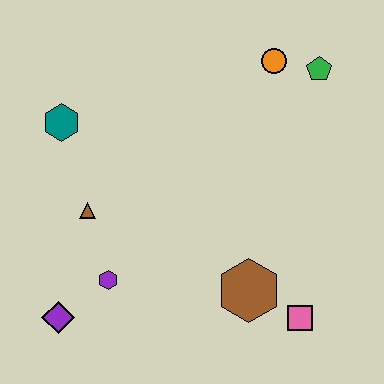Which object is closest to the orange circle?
The green pentagon is closest to the orange circle.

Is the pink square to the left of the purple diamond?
No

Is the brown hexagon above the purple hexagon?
No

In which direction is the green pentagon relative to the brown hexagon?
The green pentagon is above the brown hexagon.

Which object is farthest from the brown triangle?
The green pentagon is farthest from the brown triangle.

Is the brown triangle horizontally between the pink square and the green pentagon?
No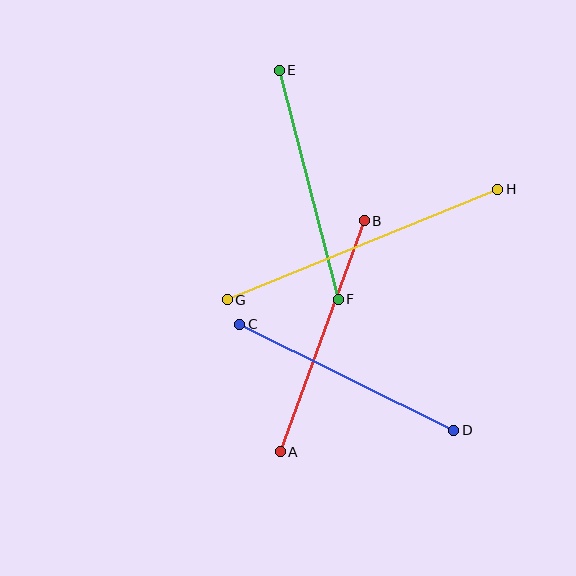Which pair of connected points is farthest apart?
Points G and H are farthest apart.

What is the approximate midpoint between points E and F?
The midpoint is at approximately (309, 185) pixels.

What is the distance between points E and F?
The distance is approximately 236 pixels.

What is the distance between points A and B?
The distance is approximately 246 pixels.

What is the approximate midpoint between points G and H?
The midpoint is at approximately (362, 244) pixels.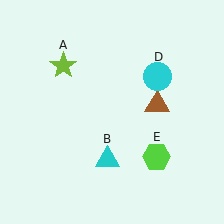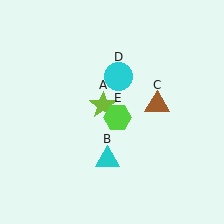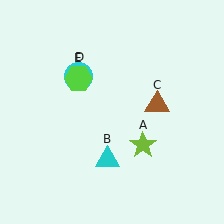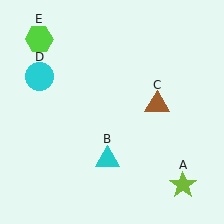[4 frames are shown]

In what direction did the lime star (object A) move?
The lime star (object A) moved down and to the right.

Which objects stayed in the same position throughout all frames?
Cyan triangle (object B) and brown triangle (object C) remained stationary.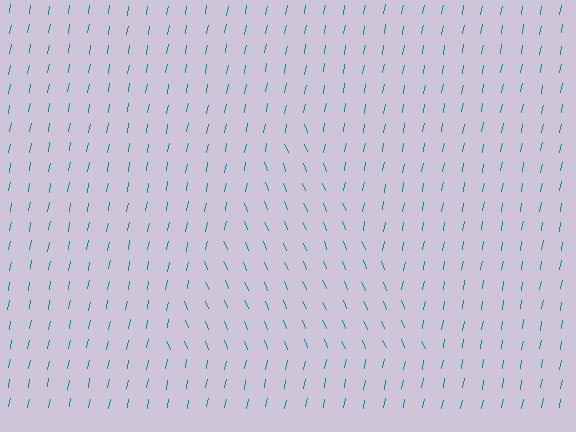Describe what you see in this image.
The image is filled with small teal line segments. A triangle region in the image has lines oriented differently from the surrounding lines, creating a visible texture boundary.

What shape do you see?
I see a triangle.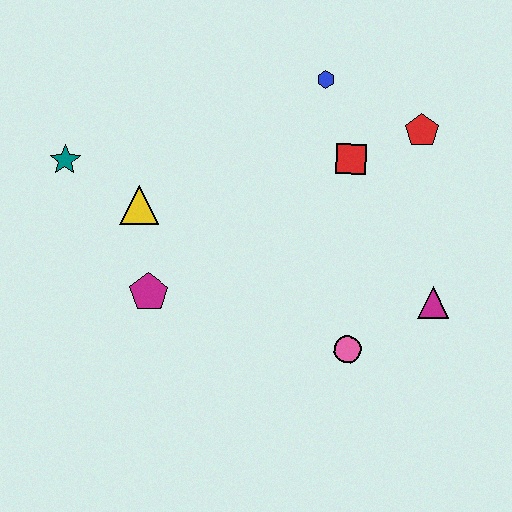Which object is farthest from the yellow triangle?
The magenta triangle is farthest from the yellow triangle.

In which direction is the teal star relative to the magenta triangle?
The teal star is to the left of the magenta triangle.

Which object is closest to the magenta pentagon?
The yellow triangle is closest to the magenta pentagon.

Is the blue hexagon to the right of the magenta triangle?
No